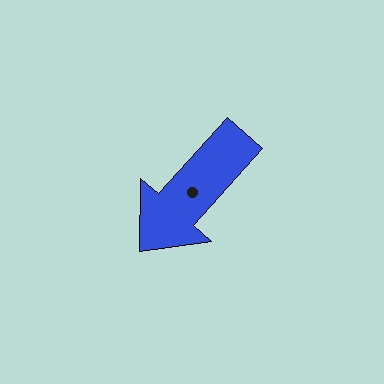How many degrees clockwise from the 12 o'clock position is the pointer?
Approximately 222 degrees.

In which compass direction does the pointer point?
Southwest.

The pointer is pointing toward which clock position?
Roughly 7 o'clock.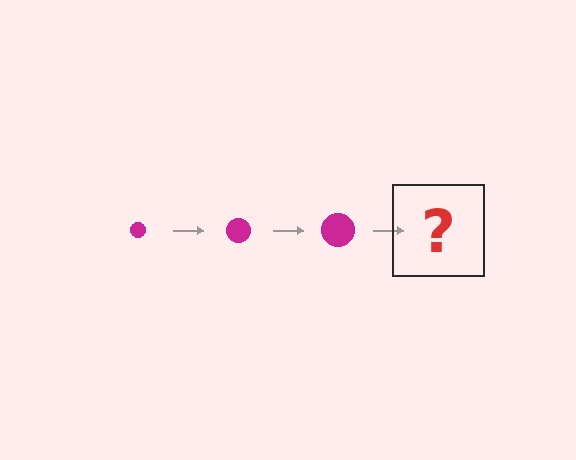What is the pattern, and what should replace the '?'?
The pattern is that the circle gets progressively larger each step. The '?' should be a magenta circle, larger than the previous one.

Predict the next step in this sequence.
The next step is a magenta circle, larger than the previous one.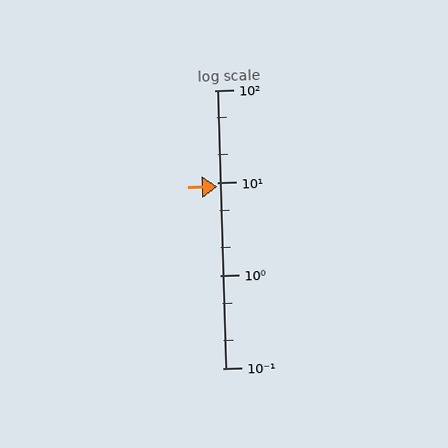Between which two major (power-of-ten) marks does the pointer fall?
The pointer is between 1 and 10.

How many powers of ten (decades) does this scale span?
The scale spans 3 decades, from 0.1 to 100.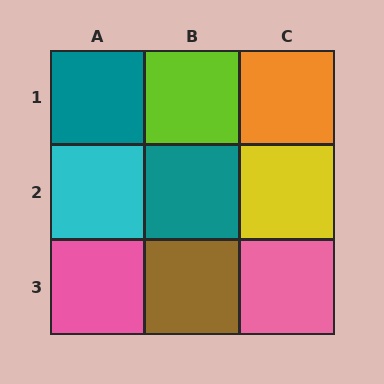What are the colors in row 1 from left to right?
Teal, lime, orange.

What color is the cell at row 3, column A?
Pink.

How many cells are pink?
2 cells are pink.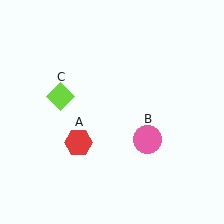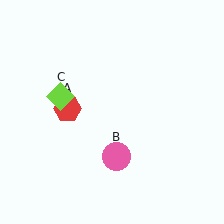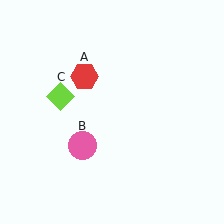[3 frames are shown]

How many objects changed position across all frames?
2 objects changed position: red hexagon (object A), pink circle (object B).